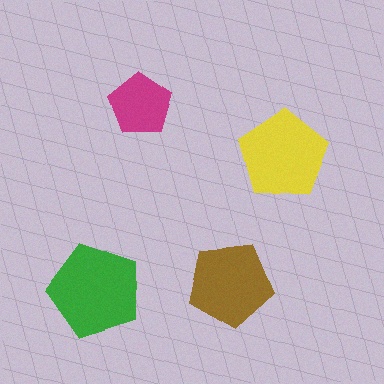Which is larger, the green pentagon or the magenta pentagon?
The green one.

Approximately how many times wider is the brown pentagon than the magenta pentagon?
About 1.5 times wider.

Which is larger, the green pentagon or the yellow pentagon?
The green one.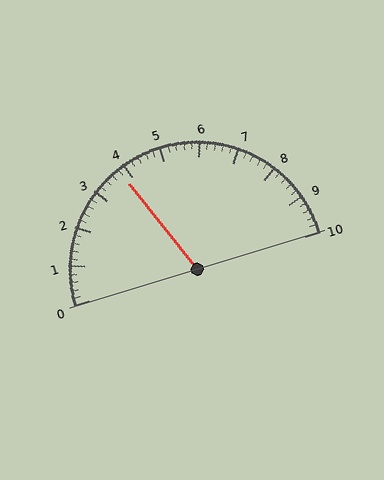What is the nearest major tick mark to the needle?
The nearest major tick mark is 4.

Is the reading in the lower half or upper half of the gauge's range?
The reading is in the lower half of the range (0 to 10).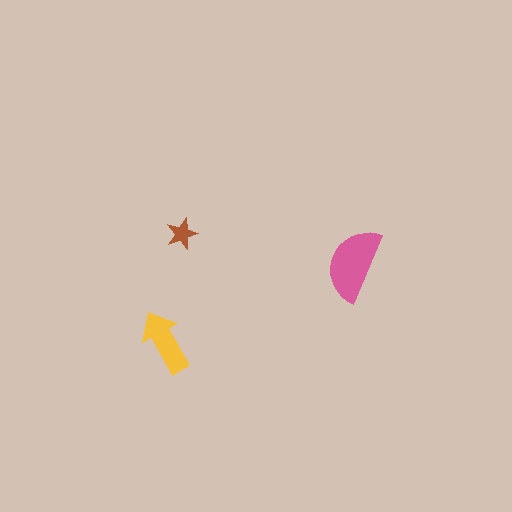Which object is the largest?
The pink semicircle.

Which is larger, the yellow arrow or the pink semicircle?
The pink semicircle.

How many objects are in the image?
There are 3 objects in the image.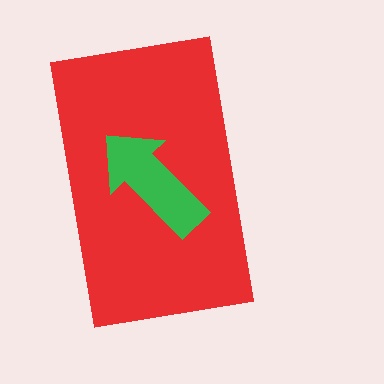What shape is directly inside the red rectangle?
The green arrow.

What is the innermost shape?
The green arrow.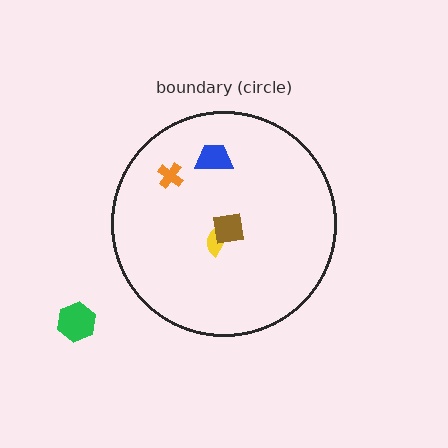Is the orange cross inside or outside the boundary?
Inside.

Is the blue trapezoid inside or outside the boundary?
Inside.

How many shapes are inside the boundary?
4 inside, 1 outside.